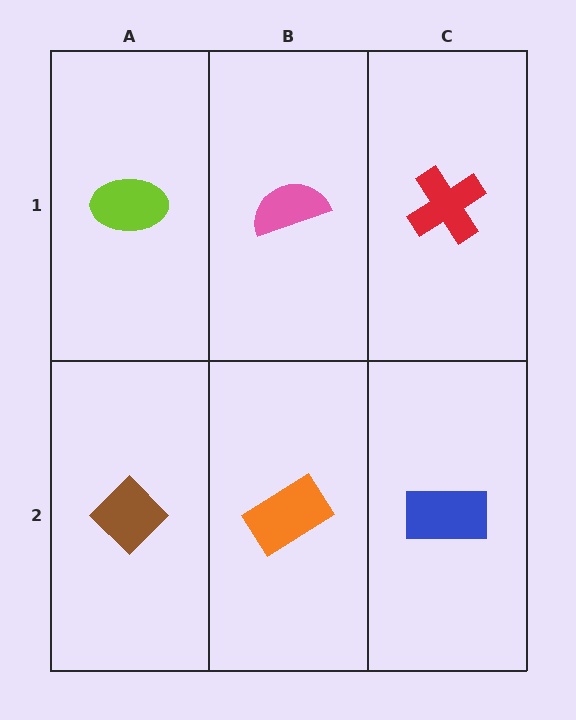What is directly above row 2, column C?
A red cross.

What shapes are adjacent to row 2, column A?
A lime ellipse (row 1, column A), an orange rectangle (row 2, column B).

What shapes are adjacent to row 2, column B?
A pink semicircle (row 1, column B), a brown diamond (row 2, column A), a blue rectangle (row 2, column C).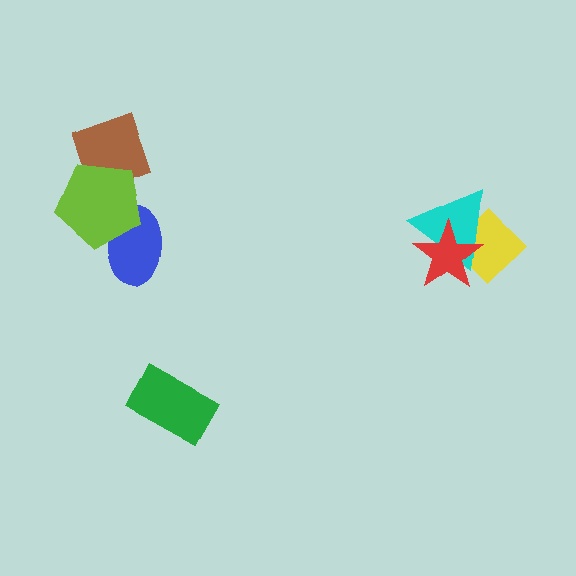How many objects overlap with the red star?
2 objects overlap with the red star.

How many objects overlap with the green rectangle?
0 objects overlap with the green rectangle.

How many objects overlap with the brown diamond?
1 object overlaps with the brown diamond.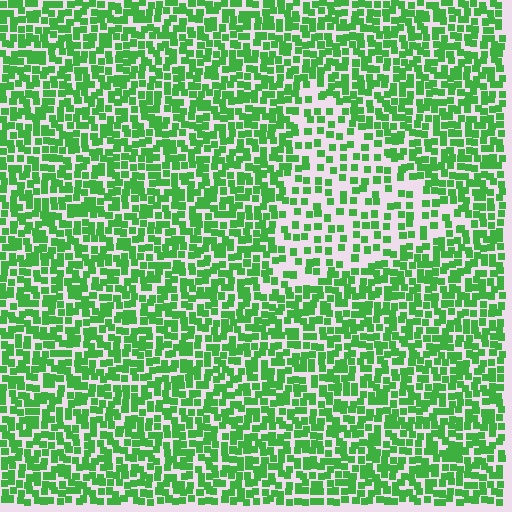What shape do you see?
I see a triangle.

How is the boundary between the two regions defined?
The boundary is defined by a change in element density (approximately 2.0x ratio). All elements are the same color, size, and shape.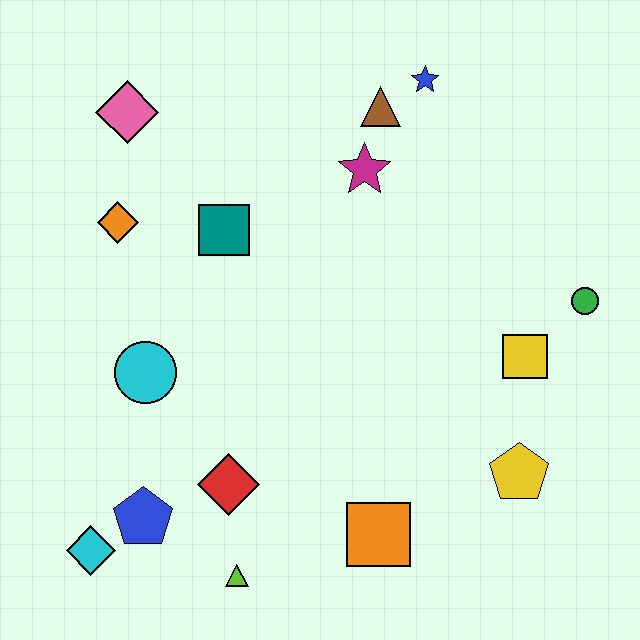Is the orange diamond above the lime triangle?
Yes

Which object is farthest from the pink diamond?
The yellow pentagon is farthest from the pink diamond.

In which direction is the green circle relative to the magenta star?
The green circle is to the right of the magenta star.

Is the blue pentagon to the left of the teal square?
Yes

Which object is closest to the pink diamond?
The orange diamond is closest to the pink diamond.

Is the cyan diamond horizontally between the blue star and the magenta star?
No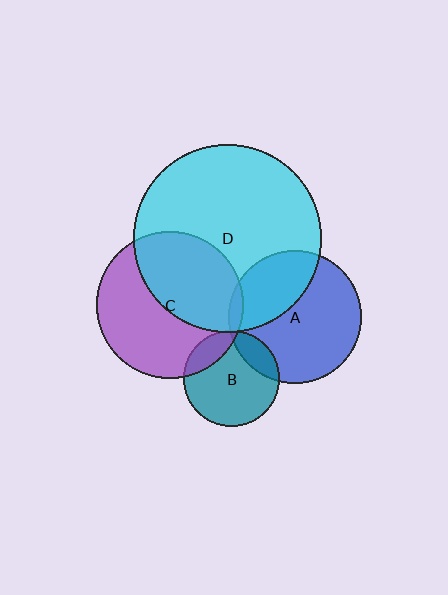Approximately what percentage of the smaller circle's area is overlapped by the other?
Approximately 45%.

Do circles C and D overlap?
Yes.